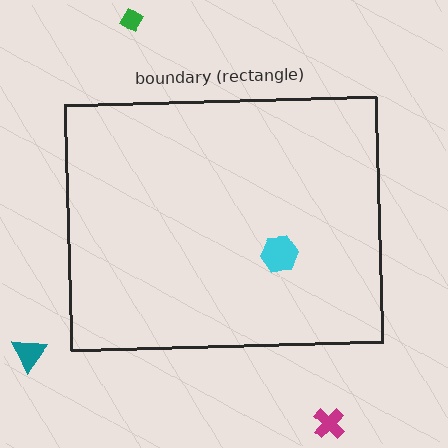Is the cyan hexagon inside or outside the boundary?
Inside.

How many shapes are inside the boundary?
1 inside, 3 outside.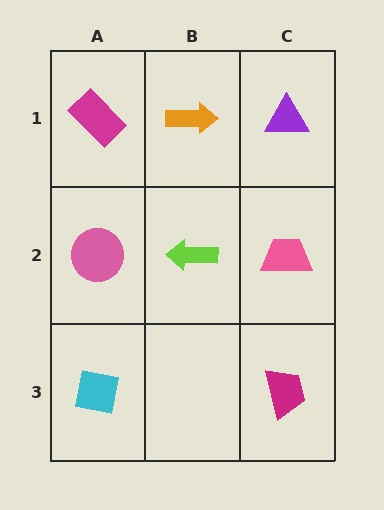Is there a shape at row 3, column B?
No, that cell is empty.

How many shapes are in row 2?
3 shapes.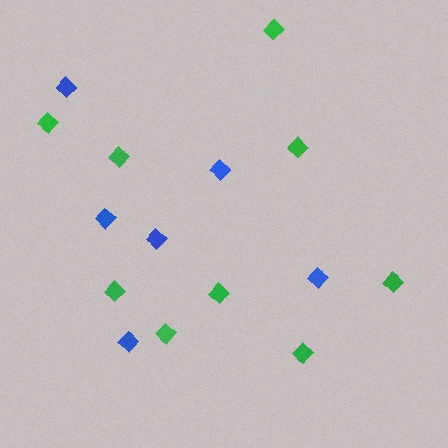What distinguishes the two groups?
There are 2 groups: one group of blue diamonds (6) and one group of green diamonds (9).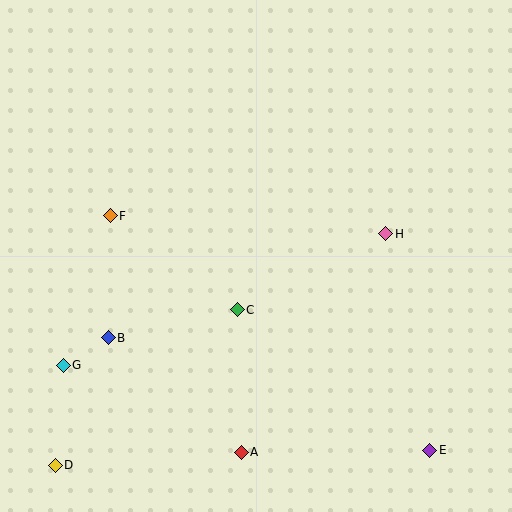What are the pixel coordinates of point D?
Point D is at (55, 465).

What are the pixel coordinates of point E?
Point E is at (430, 450).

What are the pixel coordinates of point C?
Point C is at (237, 310).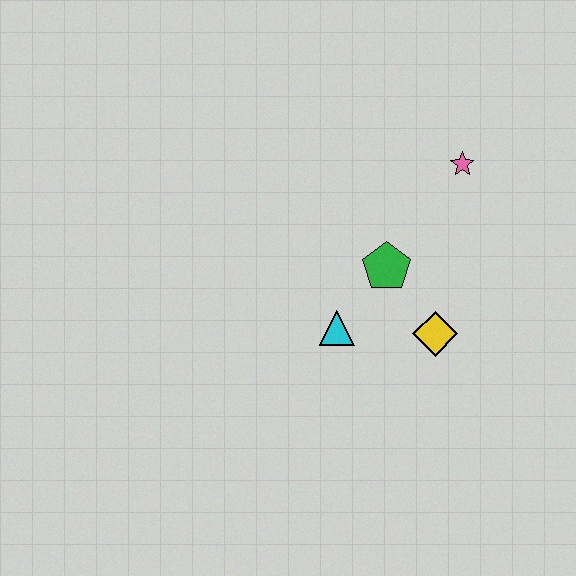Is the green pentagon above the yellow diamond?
Yes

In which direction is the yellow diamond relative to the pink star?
The yellow diamond is below the pink star.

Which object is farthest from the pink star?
The cyan triangle is farthest from the pink star.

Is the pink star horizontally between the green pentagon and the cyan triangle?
No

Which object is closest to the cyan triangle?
The green pentagon is closest to the cyan triangle.